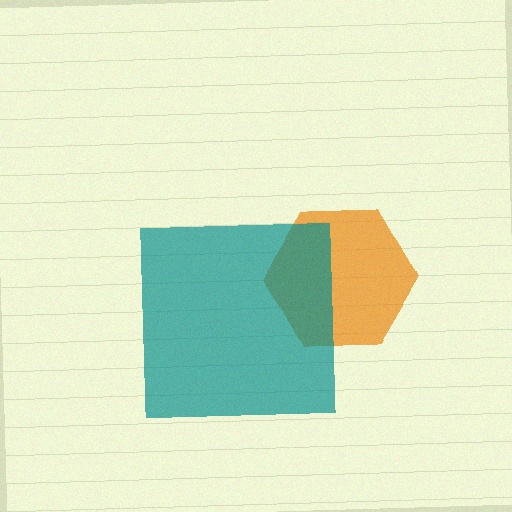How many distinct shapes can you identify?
There are 2 distinct shapes: an orange hexagon, a teal square.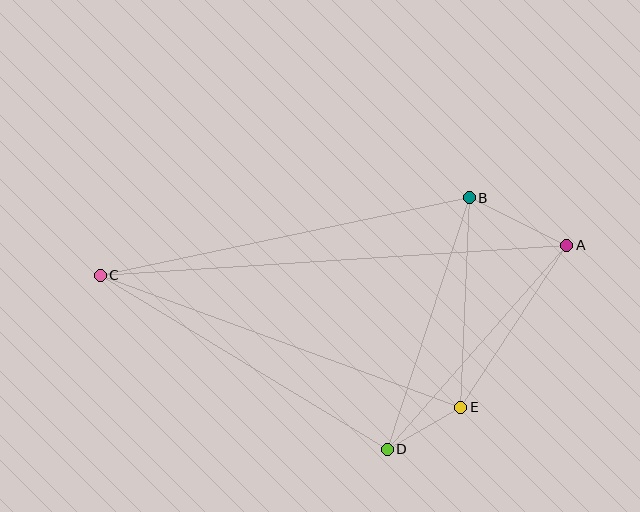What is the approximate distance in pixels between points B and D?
The distance between B and D is approximately 264 pixels.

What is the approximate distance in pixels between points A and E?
The distance between A and E is approximately 194 pixels.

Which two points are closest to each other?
Points D and E are closest to each other.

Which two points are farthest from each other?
Points A and C are farthest from each other.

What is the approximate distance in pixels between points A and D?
The distance between A and D is approximately 271 pixels.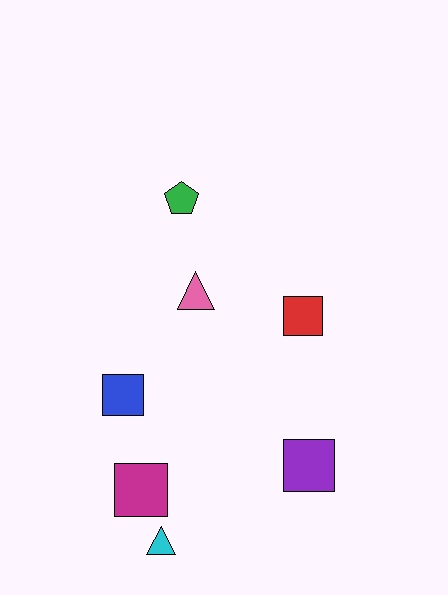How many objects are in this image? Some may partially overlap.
There are 7 objects.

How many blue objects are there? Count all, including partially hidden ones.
There is 1 blue object.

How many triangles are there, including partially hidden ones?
There are 2 triangles.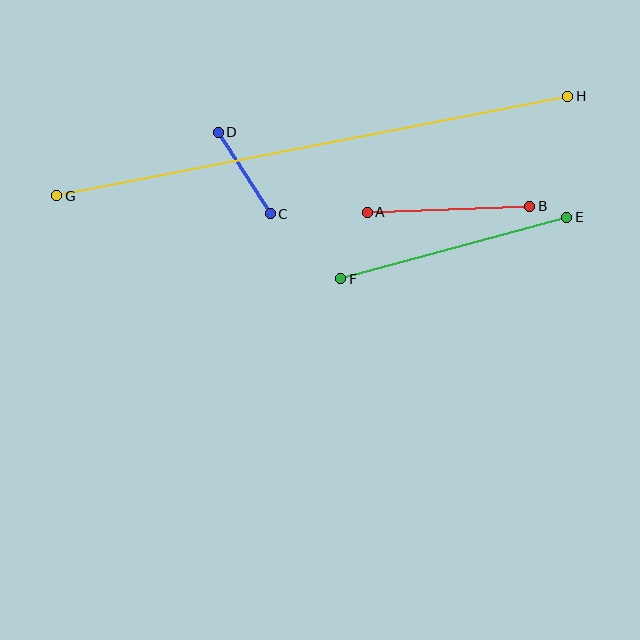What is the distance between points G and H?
The distance is approximately 521 pixels.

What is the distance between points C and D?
The distance is approximately 96 pixels.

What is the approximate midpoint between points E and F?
The midpoint is at approximately (454, 248) pixels.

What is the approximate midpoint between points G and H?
The midpoint is at approximately (312, 146) pixels.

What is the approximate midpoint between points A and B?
The midpoint is at approximately (449, 209) pixels.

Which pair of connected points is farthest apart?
Points G and H are farthest apart.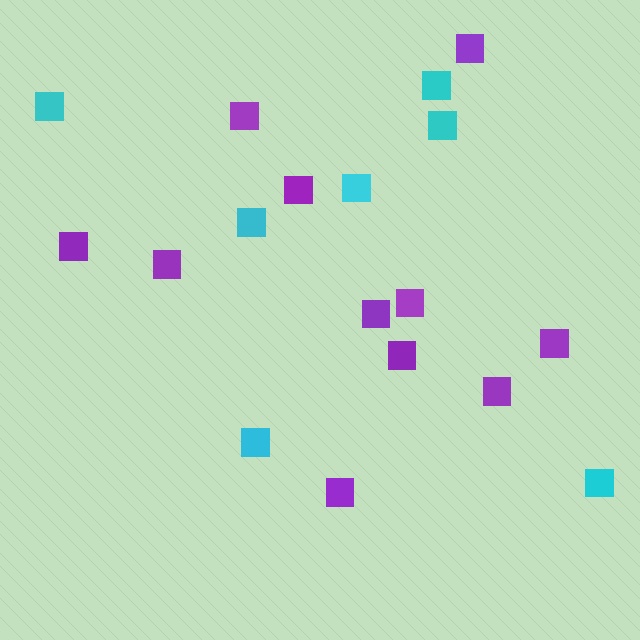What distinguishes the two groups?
There are 2 groups: one group of purple squares (11) and one group of cyan squares (7).